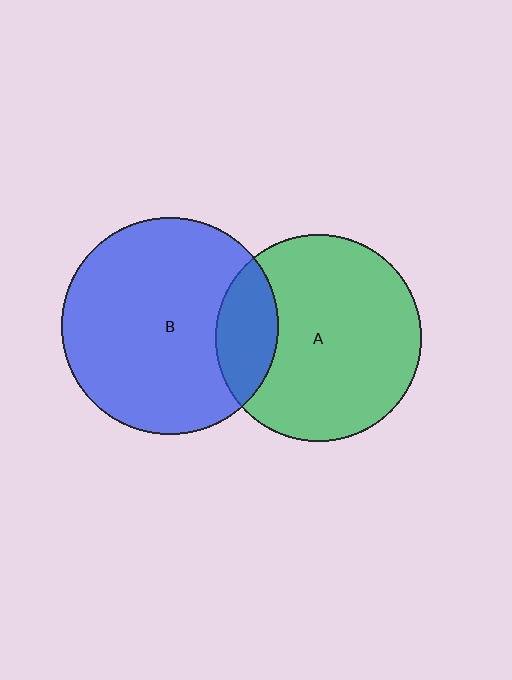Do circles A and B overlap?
Yes.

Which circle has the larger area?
Circle B (blue).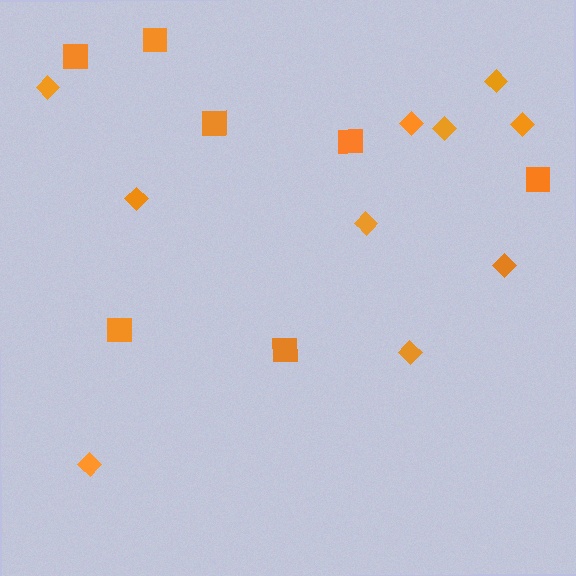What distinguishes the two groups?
There are 2 groups: one group of squares (7) and one group of diamonds (10).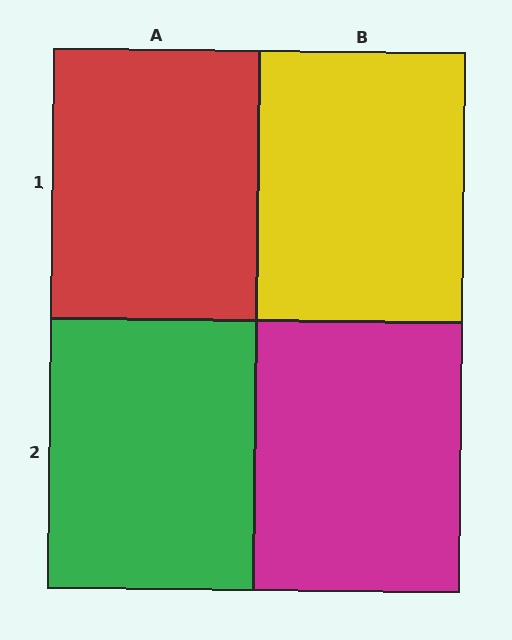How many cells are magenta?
1 cell is magenta.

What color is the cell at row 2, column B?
Magenta.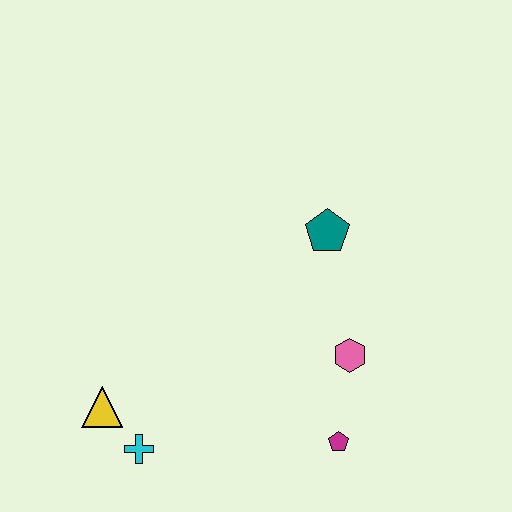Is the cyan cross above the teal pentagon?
No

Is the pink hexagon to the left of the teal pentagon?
No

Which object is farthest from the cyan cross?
The teal pentagon is farthest from the cyan cross.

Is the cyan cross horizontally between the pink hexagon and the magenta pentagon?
No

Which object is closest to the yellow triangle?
The cyan cross is closest to the yellow triangle.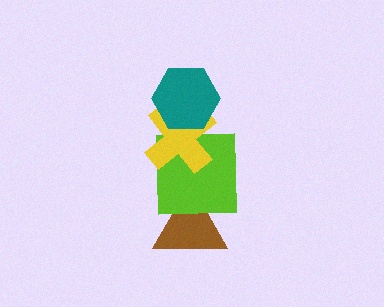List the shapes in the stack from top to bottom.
From top to bottom: the teal hexagon, the yellow cross, the lime square, the brown triangle.